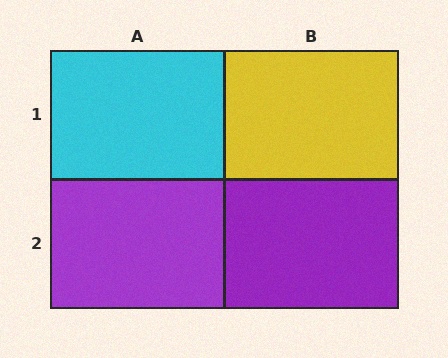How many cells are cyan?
1 cell is cyan.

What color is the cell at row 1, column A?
Cyan.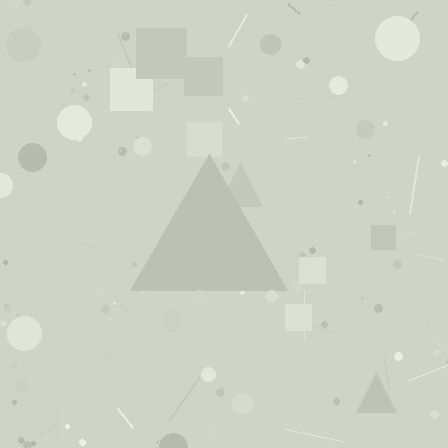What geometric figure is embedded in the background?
A triangle is embedded in the background.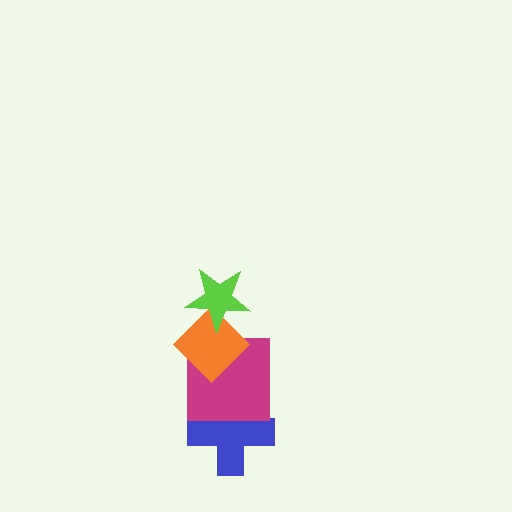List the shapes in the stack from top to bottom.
From top to bottom: the lime star, the orange diamond, the magenta square, the blue cross.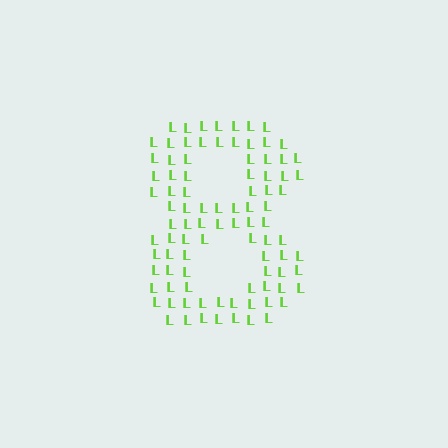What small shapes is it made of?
It is made of small letter L's.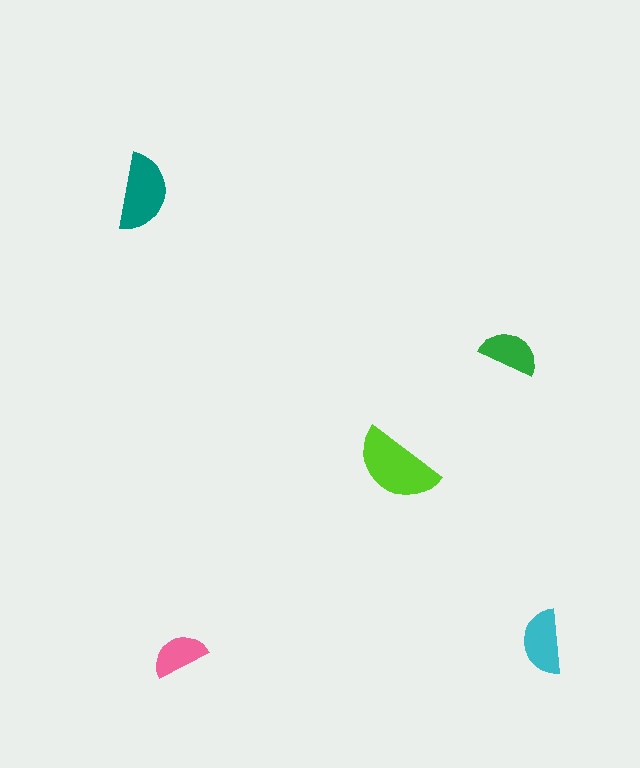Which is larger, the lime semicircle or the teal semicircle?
The lime one.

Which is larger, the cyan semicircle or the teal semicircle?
The teal one.